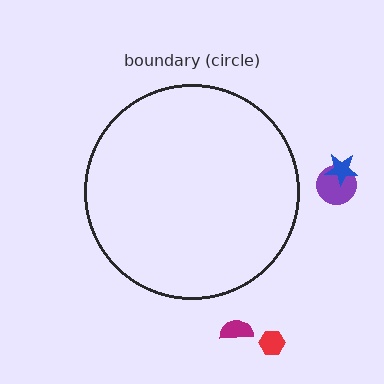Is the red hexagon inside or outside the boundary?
Outside.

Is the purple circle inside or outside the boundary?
Outside.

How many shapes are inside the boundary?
0 inside, 4 outside.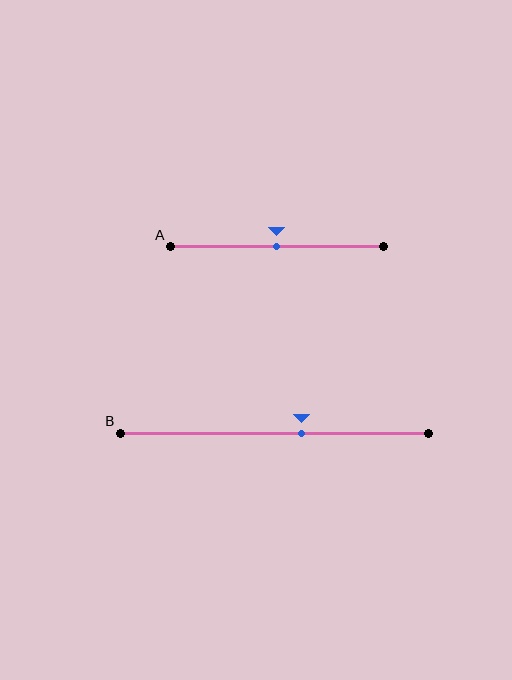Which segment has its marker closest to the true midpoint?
Segment A has its marker closest to the true midpoint.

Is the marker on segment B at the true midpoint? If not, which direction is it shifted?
No, the marker on segment B is shifted to the right by about 9% of the segment length.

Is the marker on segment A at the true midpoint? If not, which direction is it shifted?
Yes, the marker on segment A is at the true midpoint.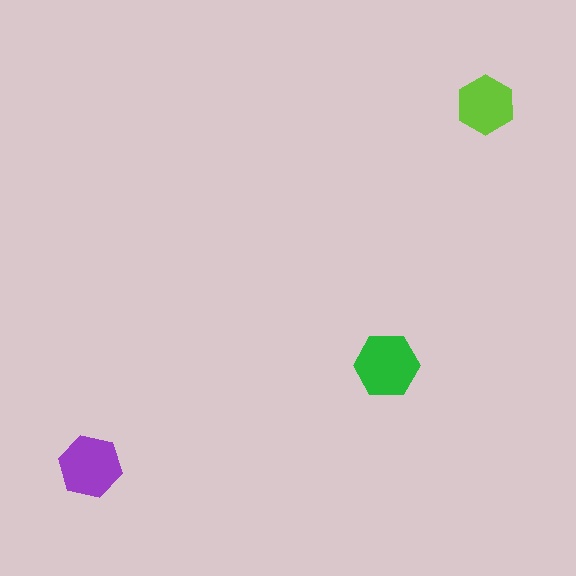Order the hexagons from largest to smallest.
the green one, the purple one, the lime one.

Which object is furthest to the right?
The lime hexagon is rightmost.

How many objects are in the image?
There are 3 objects in the image.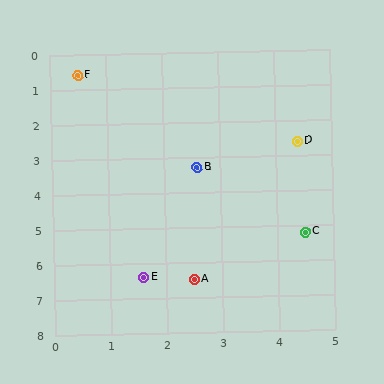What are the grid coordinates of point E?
Point E is at approximately (1.6, 6.4).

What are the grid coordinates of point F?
Point F is at approximately (0.5, 0.6).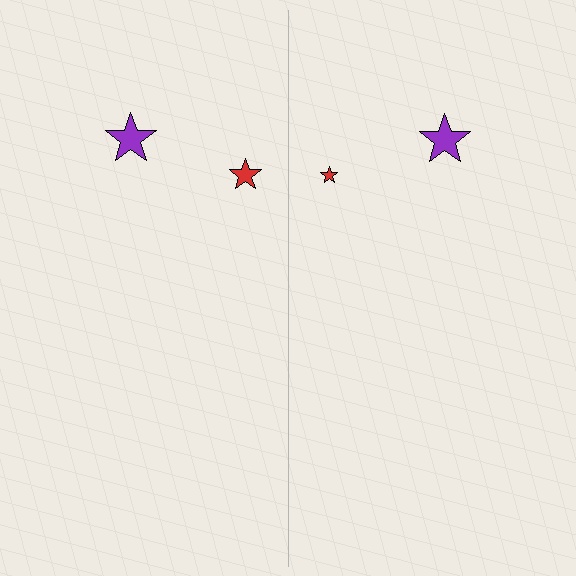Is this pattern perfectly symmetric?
No, the pattern is not perfectly symmetric. The red star on the right side has a different size than its mirror counterpart.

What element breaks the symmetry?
The red star on the right side has a different size than its mirror counterpart.